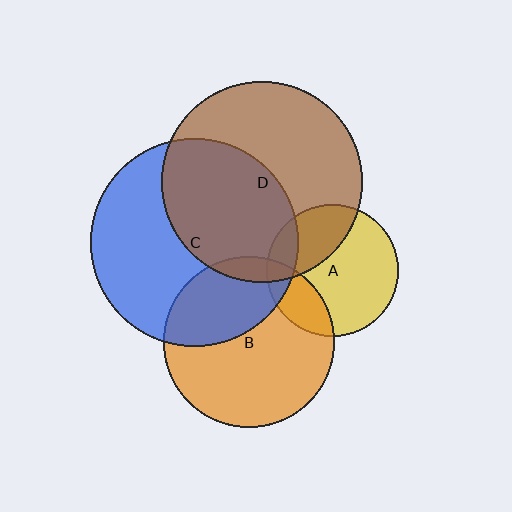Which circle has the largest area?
Circle C (blue).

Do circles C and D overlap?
Yes.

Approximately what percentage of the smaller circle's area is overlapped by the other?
Approximately 45%.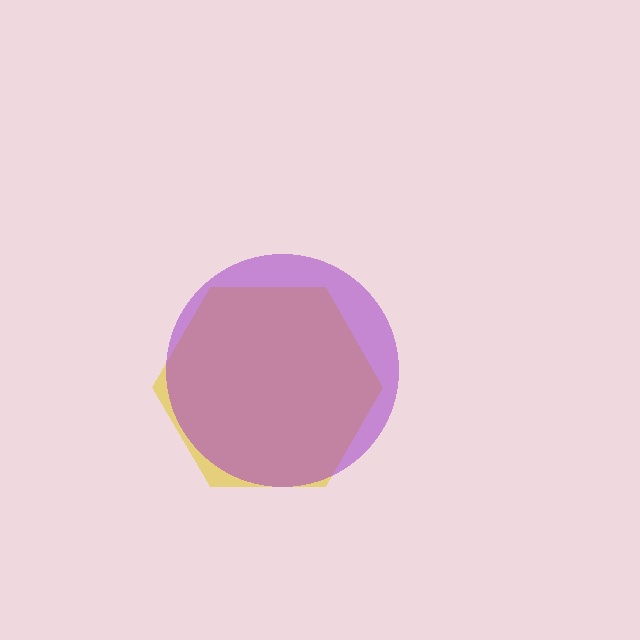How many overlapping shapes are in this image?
There are 2 overlapping shapes in the image.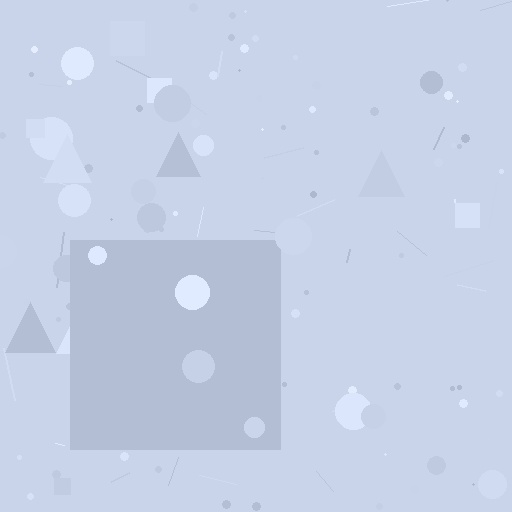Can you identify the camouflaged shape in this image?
The camouflaged shape is a square.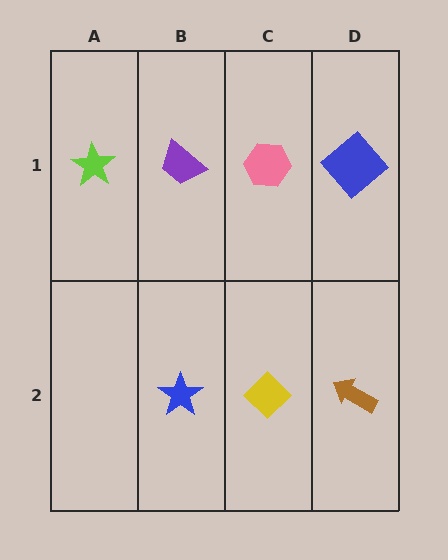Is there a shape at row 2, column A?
No, that cell is empty.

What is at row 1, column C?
A pink hexagon.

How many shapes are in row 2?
3 shapes.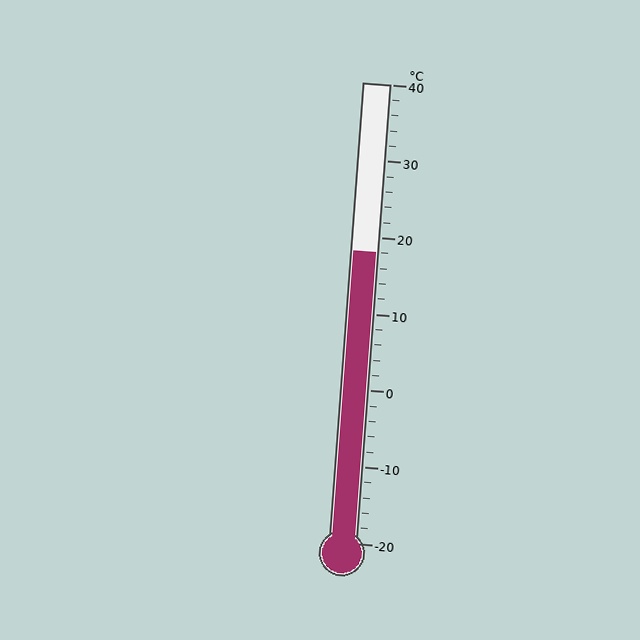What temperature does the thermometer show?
The thermometer shows approximately 18°C.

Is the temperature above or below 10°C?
The temperature is above 10°C.